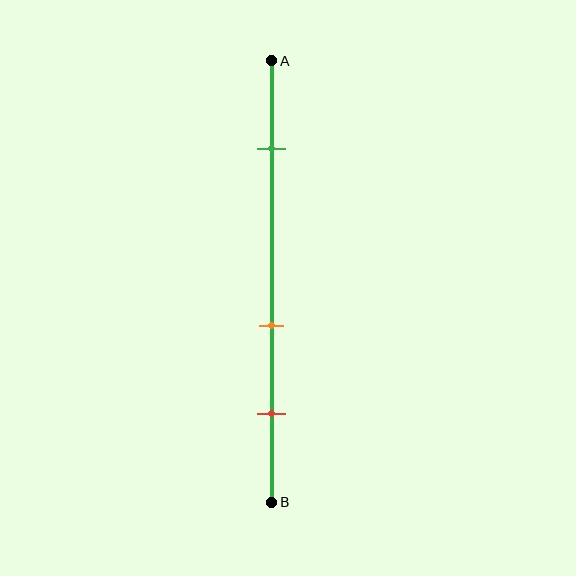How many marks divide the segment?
There are 3 marks dividing the segment.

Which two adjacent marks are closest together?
The orange and red marks are the closest adjacent pair.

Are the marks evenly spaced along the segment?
No, the marks are not evenly spaced.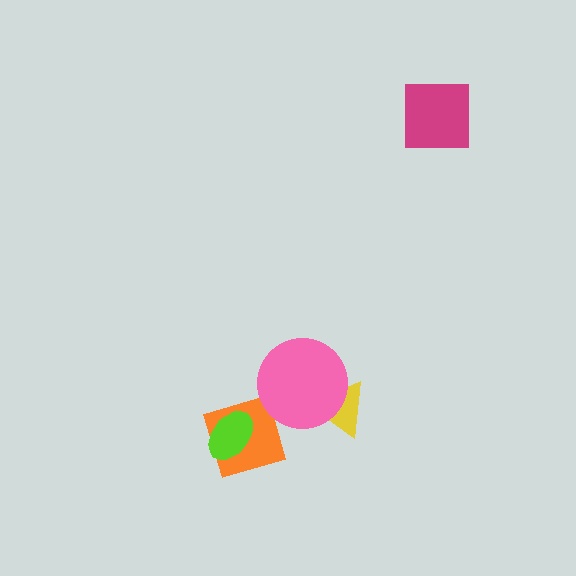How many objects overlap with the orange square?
1 object overlaps with the orange square.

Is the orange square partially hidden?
Yes, it is partially covered by another shape.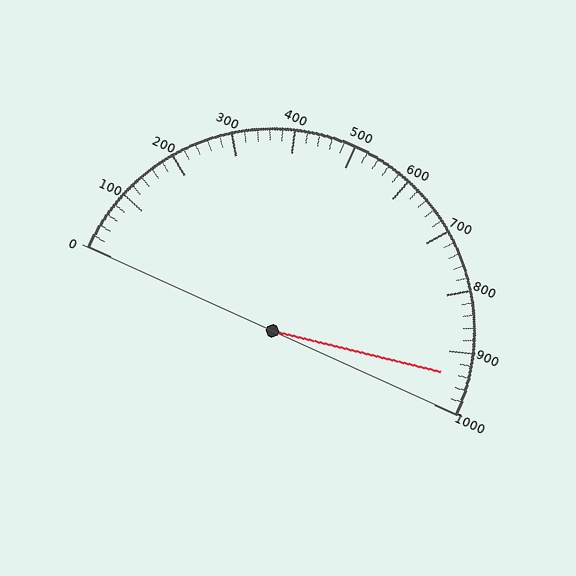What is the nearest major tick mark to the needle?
The nearest major tick mark is 900.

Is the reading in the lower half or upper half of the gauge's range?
The reading is in the upper half of the range (0 to 1000).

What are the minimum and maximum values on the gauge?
The gauge ranges from 0 to 1000.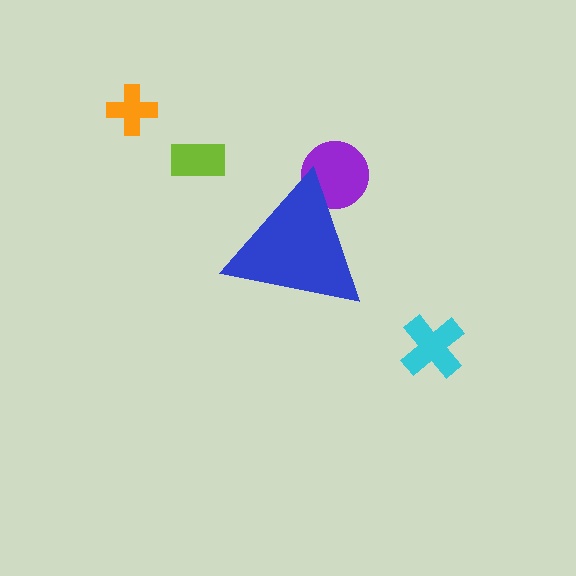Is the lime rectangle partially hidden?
No, the lime rectangle is fully visible.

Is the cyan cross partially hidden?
No, the cyan cross is fully visible.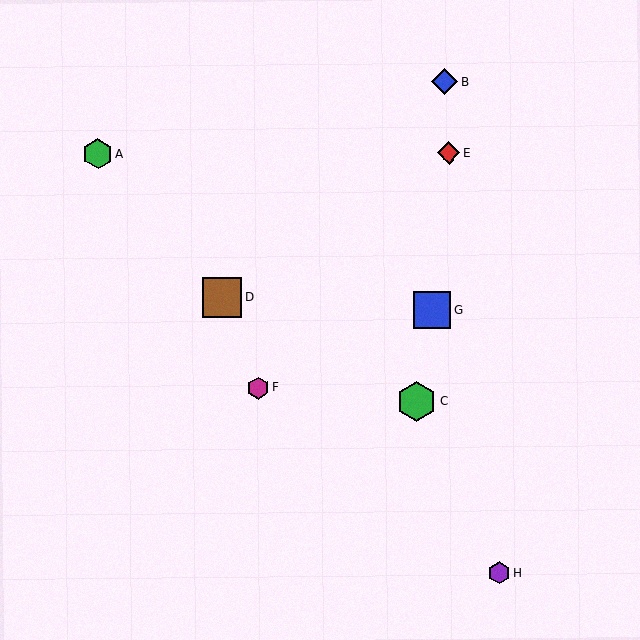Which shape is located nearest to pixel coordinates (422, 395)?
The green hexagon (labeled C) at (416, 401) is nearest to that location.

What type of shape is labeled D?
Shape D is a brown square.